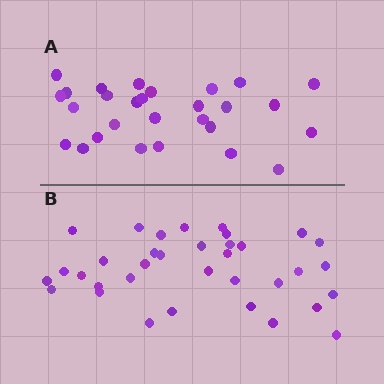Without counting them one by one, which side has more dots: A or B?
Region B (the bottom region) has more dots.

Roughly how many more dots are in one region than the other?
Region B has roughly 8 or so more dots than region A.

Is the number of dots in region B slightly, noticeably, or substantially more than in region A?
Region B has noticeably more, but not dramatically so. The ratio is roughly 1.2 to 1.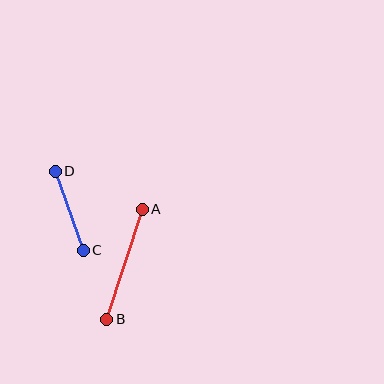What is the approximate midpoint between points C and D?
The midpoint is at approximately (69, 211) pixels.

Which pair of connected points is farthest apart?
Points A and B are farthest apart.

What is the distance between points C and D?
The distance is approximately 84 pixels.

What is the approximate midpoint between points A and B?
The midpoint is at approximately (125, 264) pixels.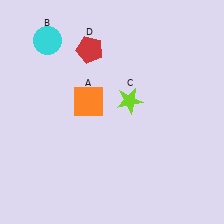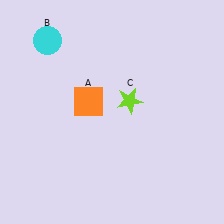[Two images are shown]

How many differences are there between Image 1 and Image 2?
There is 1 difference between the two images.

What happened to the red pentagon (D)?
The red pentagon (D) was removed in Image 2. It was in the top-left area of Image 1.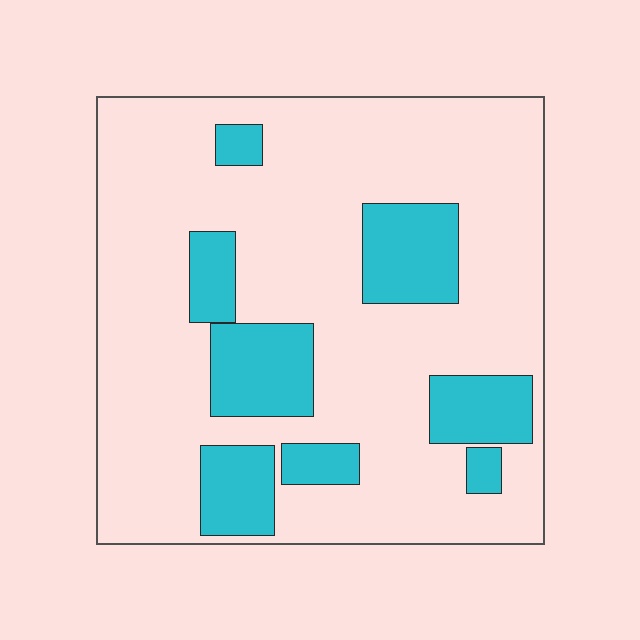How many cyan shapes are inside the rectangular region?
8.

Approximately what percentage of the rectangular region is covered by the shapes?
Approximately 20%.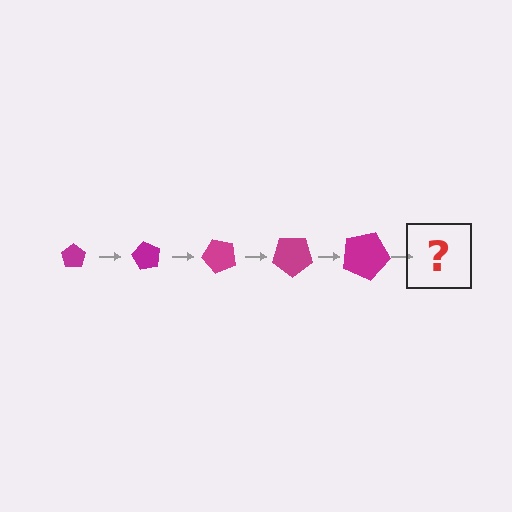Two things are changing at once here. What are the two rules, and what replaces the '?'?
The two rules are that the pentagon grows larger each step and it rotates 60 degrees each step. The '?' should be a pentagon, larger than the previous one and rotated 300 degrees from the start.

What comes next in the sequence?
The next element should be a pentagon, larger than the previous one and rotated 300 degrees from the start.